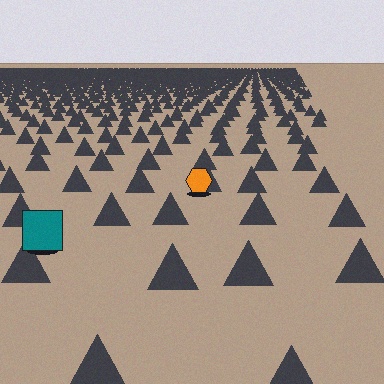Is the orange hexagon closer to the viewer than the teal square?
No. The teal square is closer — you can tell from the texture gradient: the ground texture is coarser near it.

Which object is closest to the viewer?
The teal square is closest. The texture marks near it are larger and more spread out.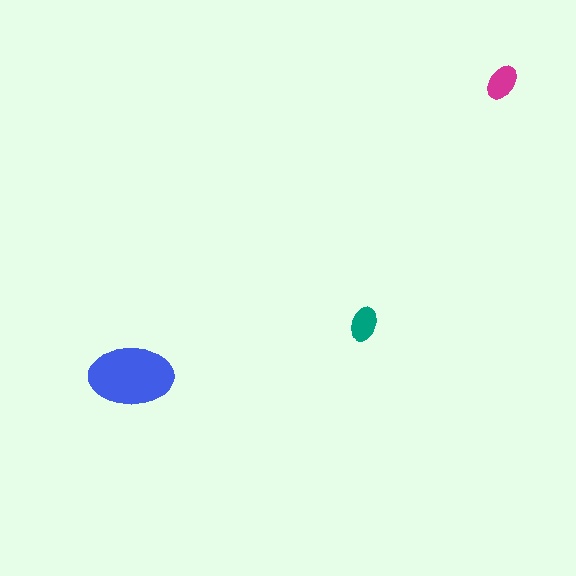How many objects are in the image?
There are 3 objects in the image.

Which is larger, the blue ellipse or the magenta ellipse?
The blue one.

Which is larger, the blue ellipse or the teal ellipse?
The blue one.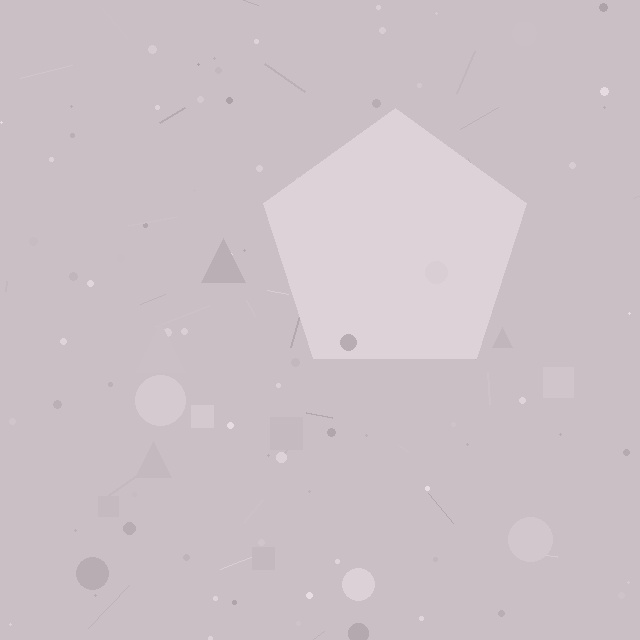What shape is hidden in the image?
A pentagon is hidden in the image.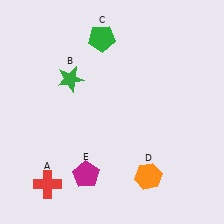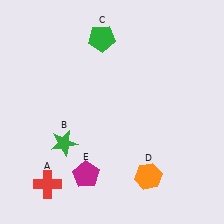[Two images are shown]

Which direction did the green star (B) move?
The green star (B) moved down.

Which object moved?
The green star (B) moved down.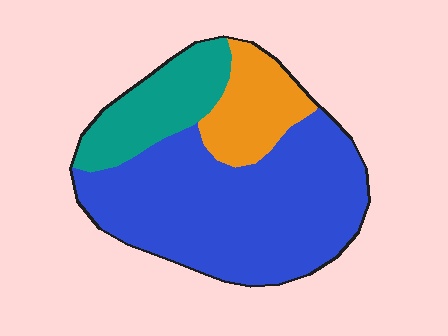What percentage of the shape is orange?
Orange takes up less than a sixth of the shape.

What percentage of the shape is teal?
Teal takes up between a sixth and a third of the shape.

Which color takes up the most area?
Blue, at roughly 65%.